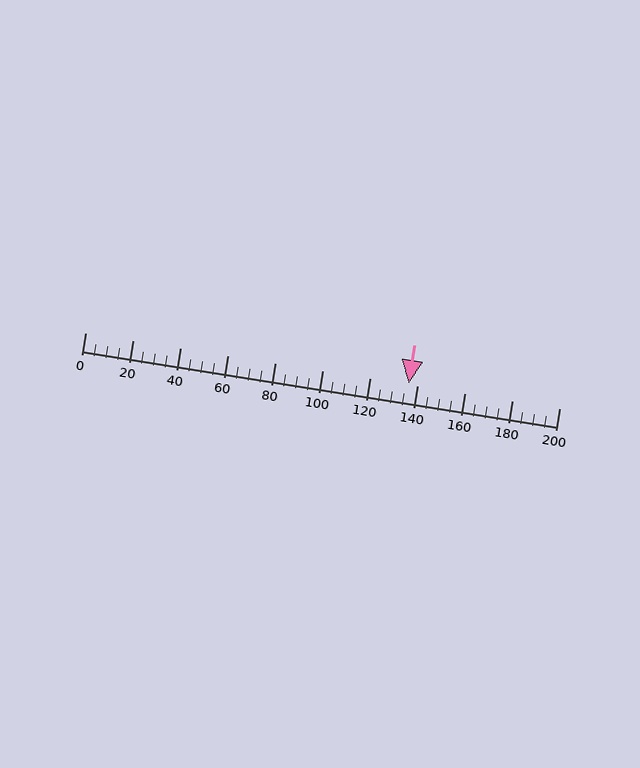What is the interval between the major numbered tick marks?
The major tick marks are spaced 20 units apart.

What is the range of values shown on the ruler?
The ruler shows values from 0 to 200.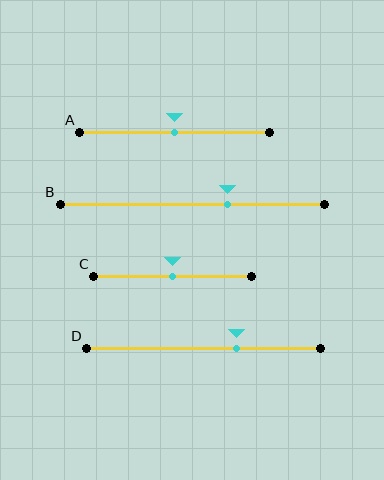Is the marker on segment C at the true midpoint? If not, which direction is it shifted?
Yes, the marker on segment C is at the true midpoint.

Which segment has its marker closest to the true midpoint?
Segment A has its marker closest to the true midpoint.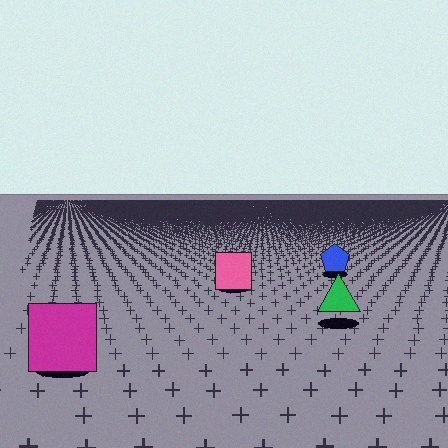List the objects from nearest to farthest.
From nearest to farthest: the magenta square, the green triangle, the pink square, the blue pentagon.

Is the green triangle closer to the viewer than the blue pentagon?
Yes. The green triangle is closer — you can tell from the texture gradient: the ground texture is coarser near it.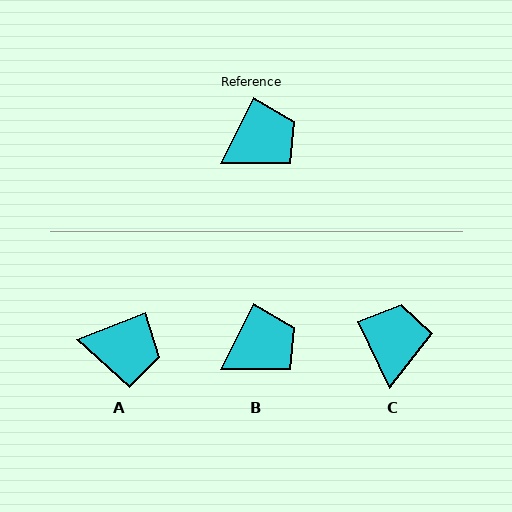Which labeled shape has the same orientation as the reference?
B.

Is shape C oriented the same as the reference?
No, it is off by about 52 degrees.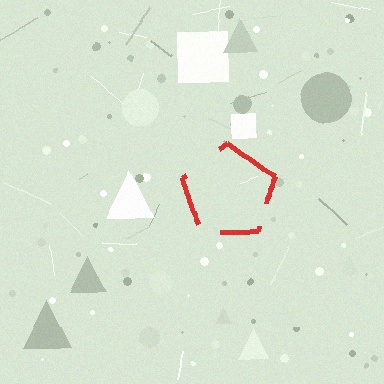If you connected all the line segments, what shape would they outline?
They would outline a pentagon.